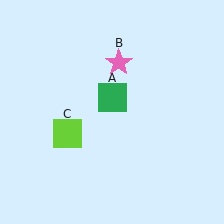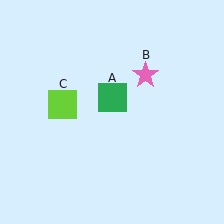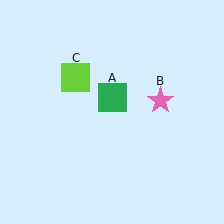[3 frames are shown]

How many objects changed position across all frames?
2 objects changed position: pink star (object B), lime square (object C).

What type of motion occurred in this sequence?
The pink star (object B), lime square (object C) rotated clockwise around the center of the scene.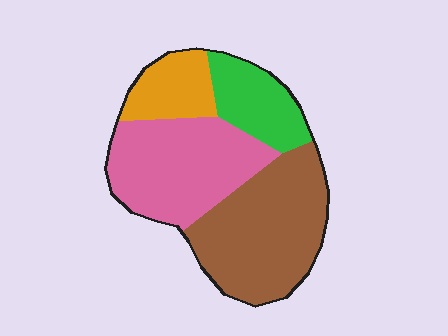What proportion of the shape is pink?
Pink covers 34% of the shape.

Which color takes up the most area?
Brown, at roughly 40%.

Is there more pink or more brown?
Brown.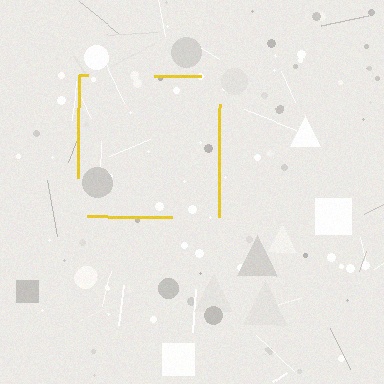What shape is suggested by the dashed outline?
The dashed outline suggests a square.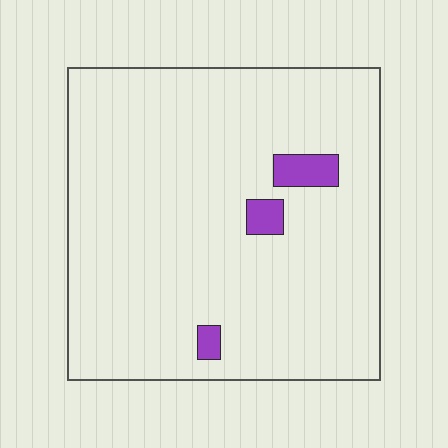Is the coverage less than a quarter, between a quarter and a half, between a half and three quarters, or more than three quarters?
Less than a quarter.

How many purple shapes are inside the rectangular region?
3.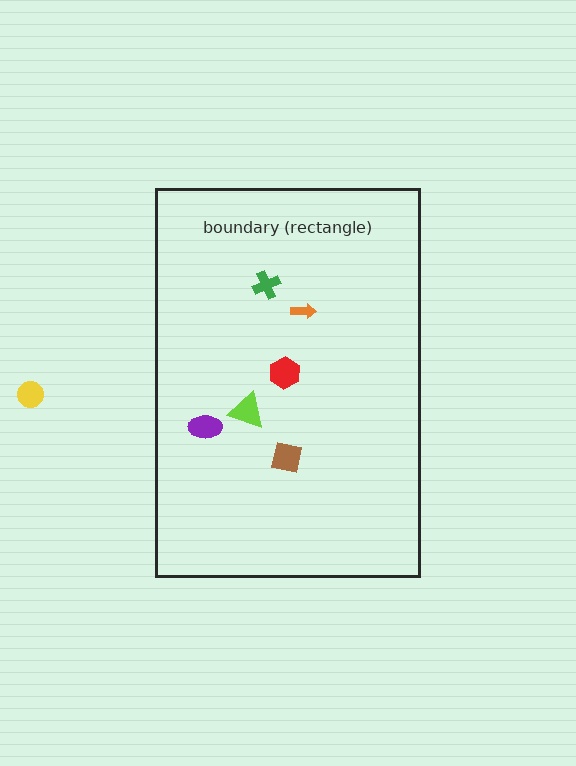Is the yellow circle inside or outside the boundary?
Outside.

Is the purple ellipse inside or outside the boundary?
Inside.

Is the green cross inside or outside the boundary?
Inside.